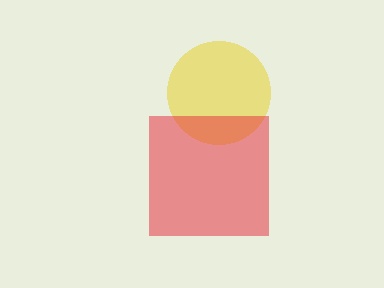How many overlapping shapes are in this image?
There are 2 overlapping shapes in the image.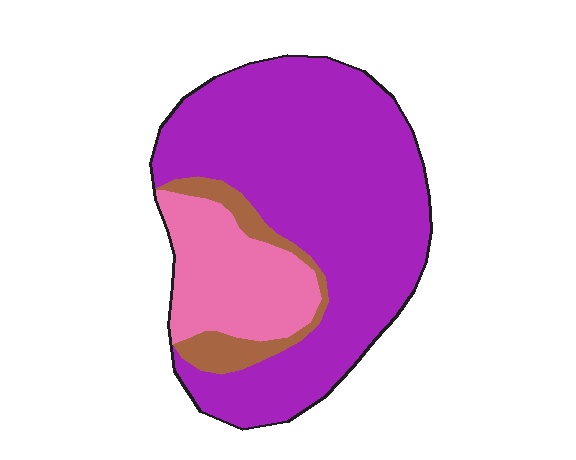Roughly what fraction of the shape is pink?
Pink takes up about one fifth (1/5) of the shape.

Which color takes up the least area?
Brown, at roughly 10%.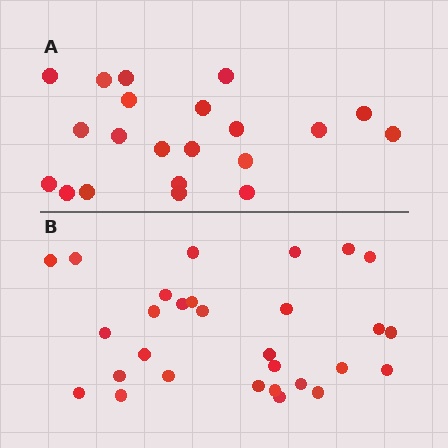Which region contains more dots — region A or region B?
Region B (the bottom region) has more dots.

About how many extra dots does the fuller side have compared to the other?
Region B has roughly 8 or so more dots than region A.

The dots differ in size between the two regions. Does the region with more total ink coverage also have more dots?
No. Region A has more total ink coverage because its dots are larger, but region B actually contains more individual dots. Total area can be misleading — the number of items is what matters here.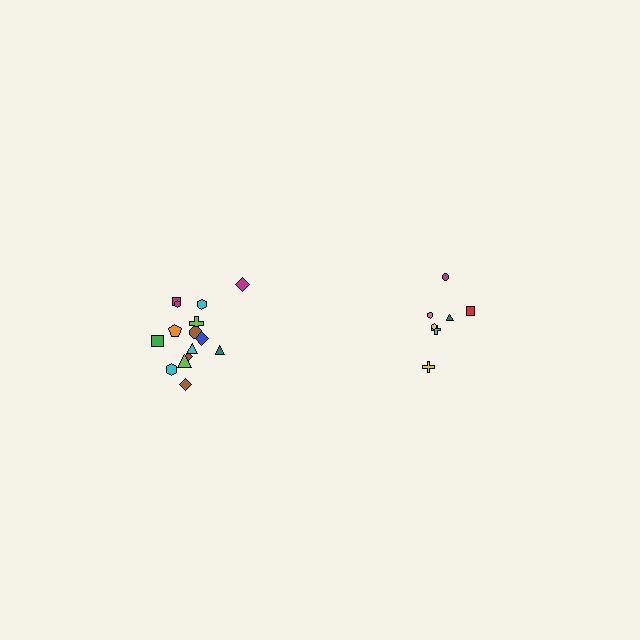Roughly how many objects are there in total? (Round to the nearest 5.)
Roughly 20 objects in total.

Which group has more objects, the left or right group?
The left group.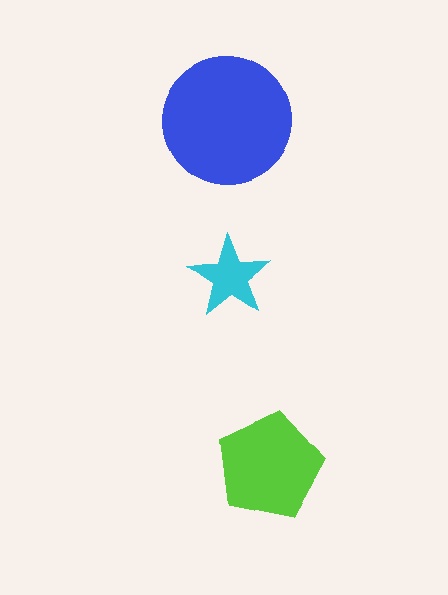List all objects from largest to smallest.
The blue circle, the lime pentagon, the cyan star.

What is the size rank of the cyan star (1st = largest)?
3rd.